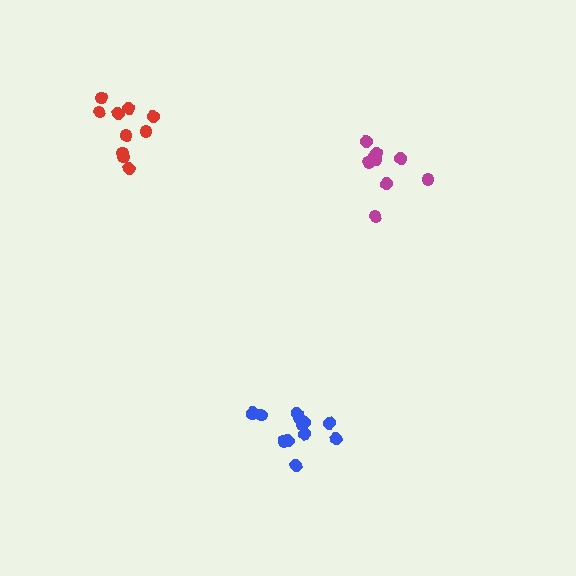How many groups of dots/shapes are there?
There are 3 groups.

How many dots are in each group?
Group 1: 9 dots, Group 2: 13 dots, Group 3: 10 dots (32 total).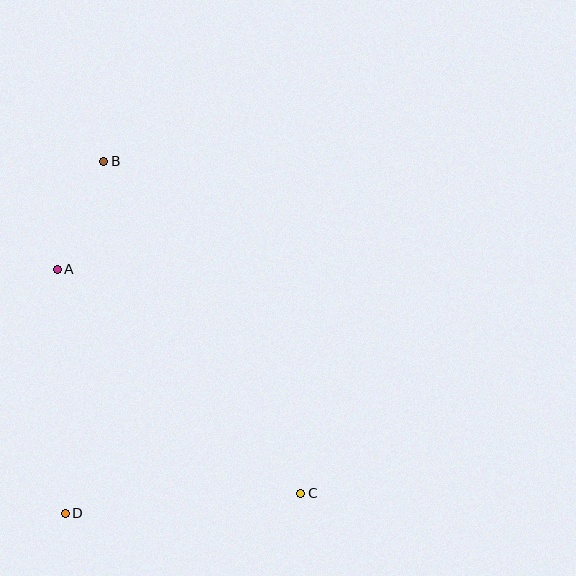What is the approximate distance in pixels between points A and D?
The distance between A and D is approximately 244 pixels.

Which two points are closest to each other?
Points A and B are closest to each other.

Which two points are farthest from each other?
Points B and C are farthest from each other.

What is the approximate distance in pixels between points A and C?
The distance between A and C is approximately 331 pixels.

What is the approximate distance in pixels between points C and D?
The distance between C and D is approximately 236 pixels.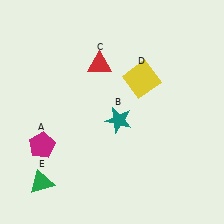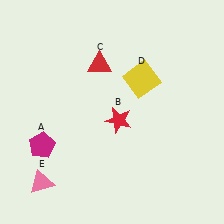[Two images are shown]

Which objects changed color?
B changed from teal to red. E changed from green to pink.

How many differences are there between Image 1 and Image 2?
There are 2 differences between the two images.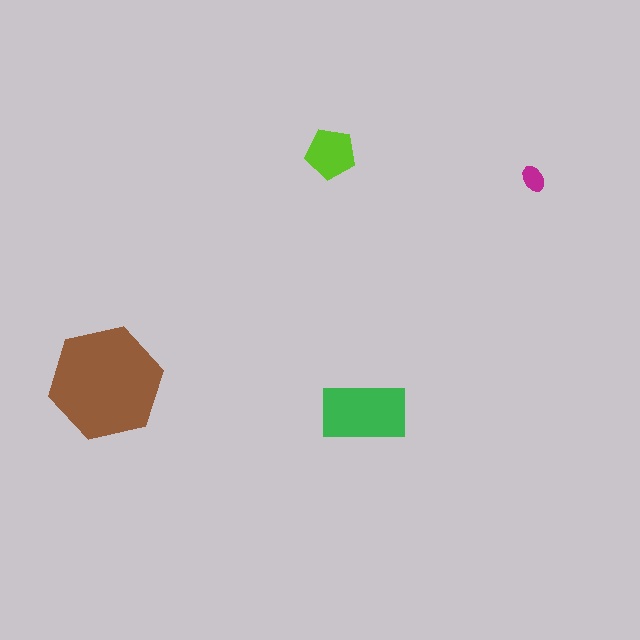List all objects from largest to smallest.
The brown hexagon, the green rectangle, the lime pentagon, the magenta ellipse.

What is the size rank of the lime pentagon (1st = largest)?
3rd.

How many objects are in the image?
There are 4 objects in the image.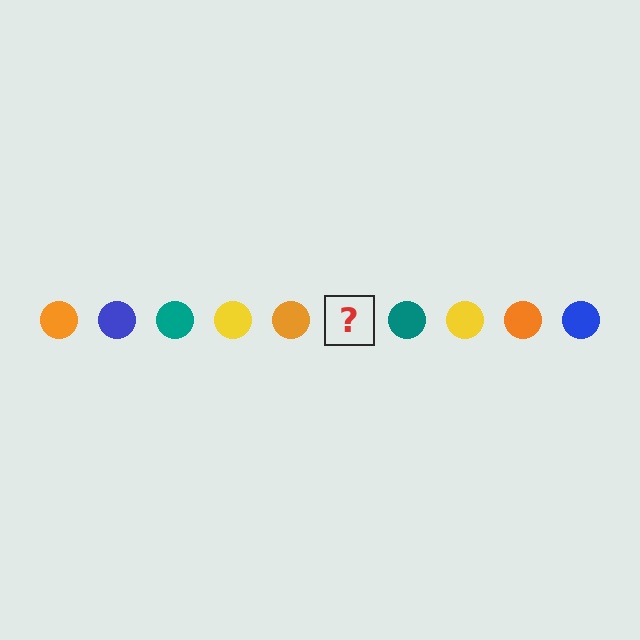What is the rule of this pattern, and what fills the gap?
The rule is that the pattern cycles through orange, blue, teal, yellow circles. The gap should be filled with a blue circle.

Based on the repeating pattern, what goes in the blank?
The blank should be a blue circle.